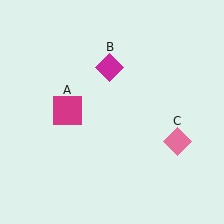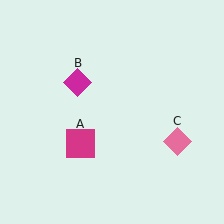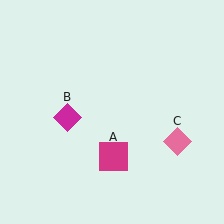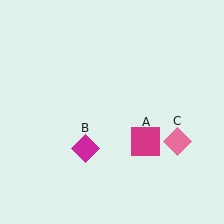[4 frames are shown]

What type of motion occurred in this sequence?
The magenta square (object A), magenta diamond (object B) rotated counterclockwise around the center of the scene.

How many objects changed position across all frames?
2 objects changed position: magenta square (object A), magenta diamond (object B).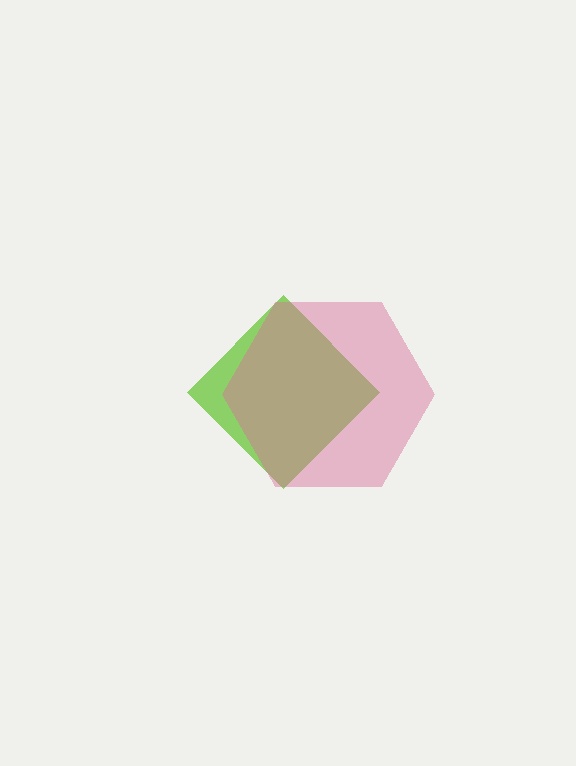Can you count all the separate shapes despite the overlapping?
Yes, there are 2 separate shapes.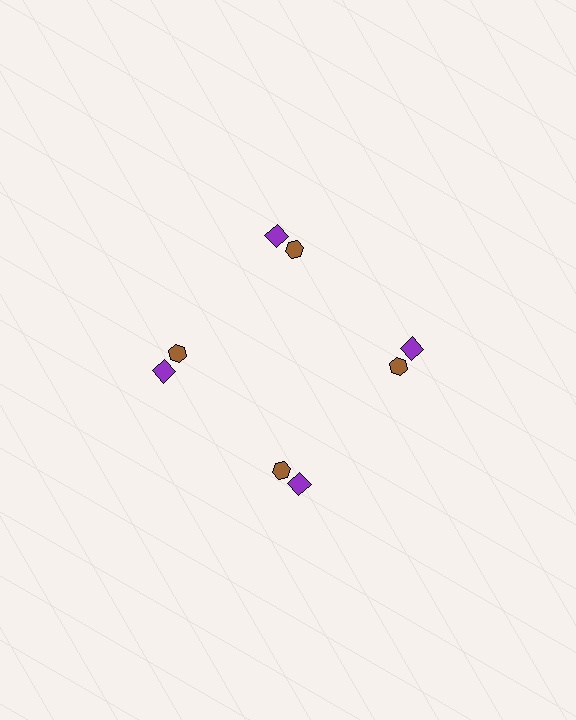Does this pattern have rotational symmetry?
Yes, this pattern has 4-fold rotational symmetry. It looks the same after rotating 90 degrees around the center.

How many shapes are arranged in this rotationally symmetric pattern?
There are 8 shapes, arranged in 4 groups of 2.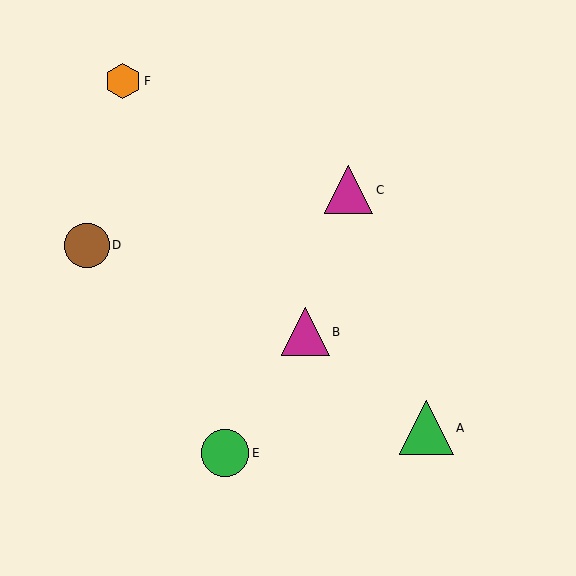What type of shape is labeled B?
Shape B is a magenta triangle.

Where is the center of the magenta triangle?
The center of the magenta triangle is at (349, 190).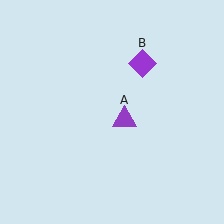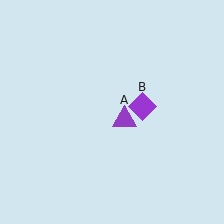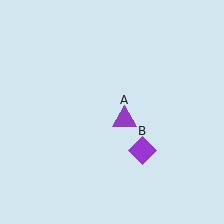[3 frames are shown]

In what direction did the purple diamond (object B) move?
The purple diamond (object B) moved down.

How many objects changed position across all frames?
1 object changed position: purple diamond (object B).